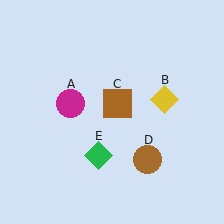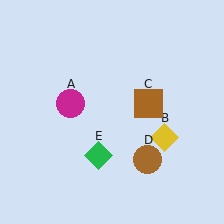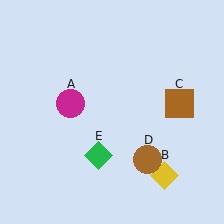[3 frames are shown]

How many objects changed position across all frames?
2 objects changed position: yellow diamond (object B), brown square (object C).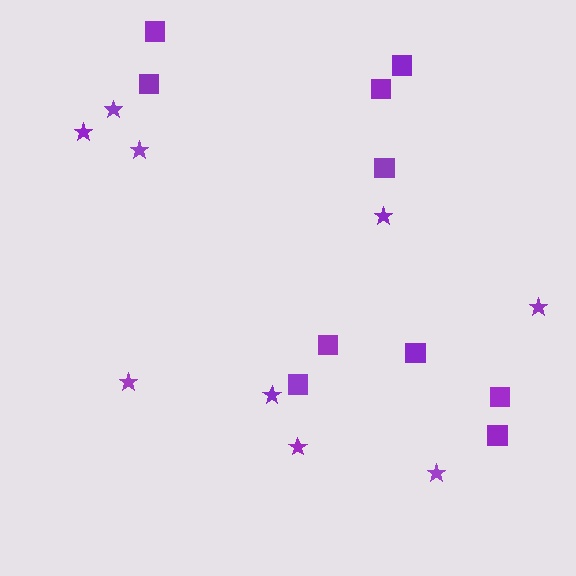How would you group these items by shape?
There are 2 groups: one group of squares (10) and one group of stars (9).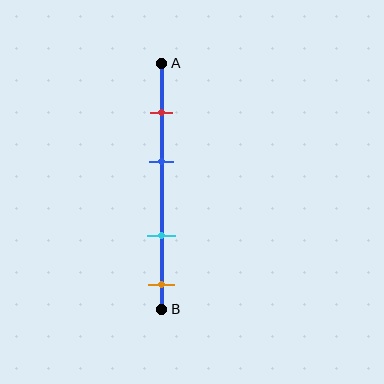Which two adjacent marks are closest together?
The red and blue marks are the closest adjacent pair.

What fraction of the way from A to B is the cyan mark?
The cyan mark is approximately 70% (0.7) of the way from A to B.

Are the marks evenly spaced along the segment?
No, the marks are not evenly spaced.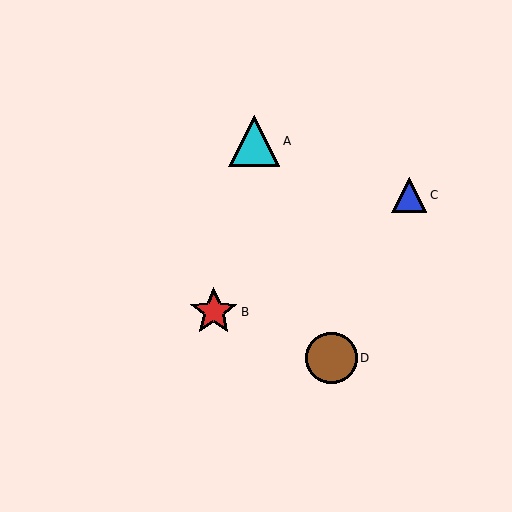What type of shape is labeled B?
Shape B is a red star.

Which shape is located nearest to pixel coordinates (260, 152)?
The cyan triangle (labeled A) at (254, 141) is nearest to that location.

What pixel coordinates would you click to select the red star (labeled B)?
Click at (214, 312) to select the red star B.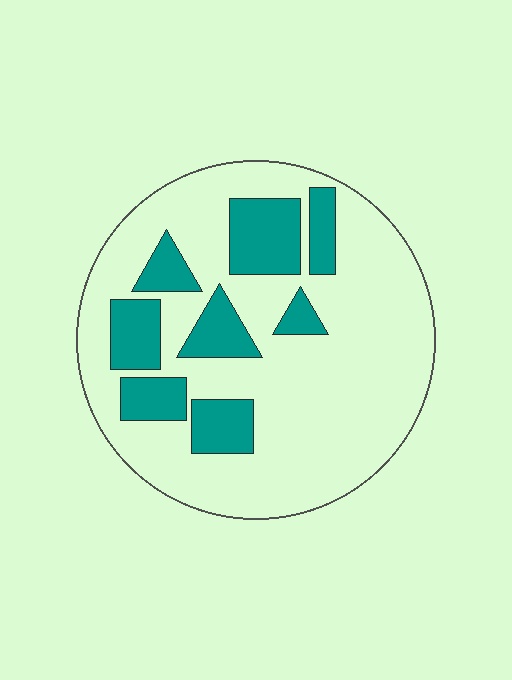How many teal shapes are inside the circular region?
8.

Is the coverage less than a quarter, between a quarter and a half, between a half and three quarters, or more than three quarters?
Less than a quarter.